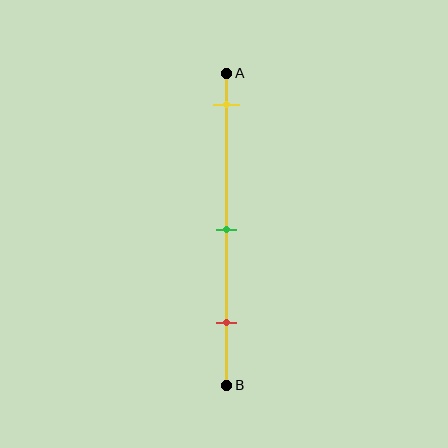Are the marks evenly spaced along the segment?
Yes, the marks are approximately evenly spaced.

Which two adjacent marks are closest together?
The green and red marks are the closest adjacent pair.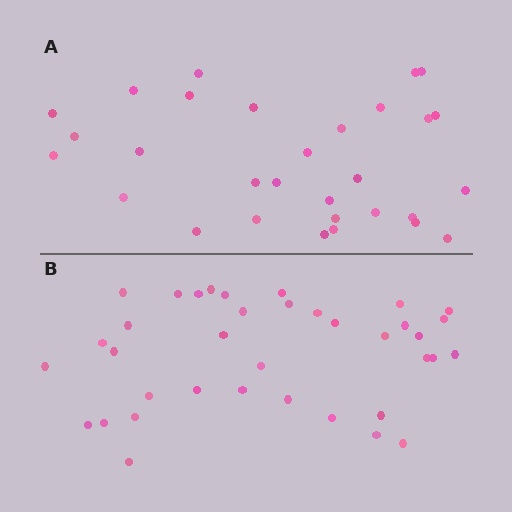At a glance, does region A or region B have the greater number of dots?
Region B (the bottom region) has more dots.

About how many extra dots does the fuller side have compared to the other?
Region B has roughly 8 or so more dots than region A.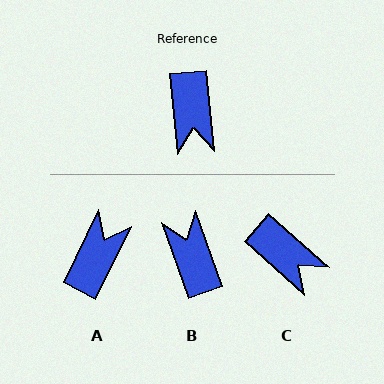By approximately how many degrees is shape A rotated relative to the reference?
Approximately 148 degrees counter-clockwise.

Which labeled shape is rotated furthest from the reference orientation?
B, about 166 degrees away.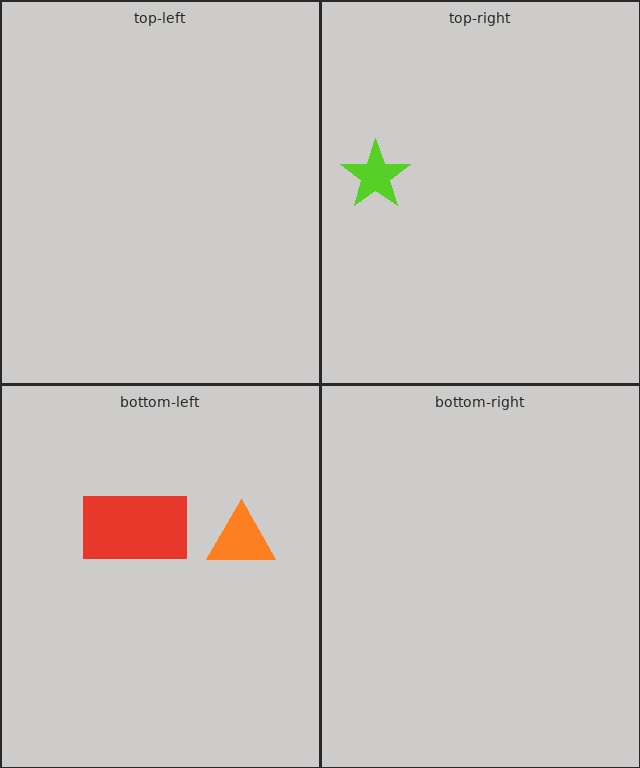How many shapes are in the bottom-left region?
2.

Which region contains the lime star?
The top-right region.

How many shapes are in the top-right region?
1.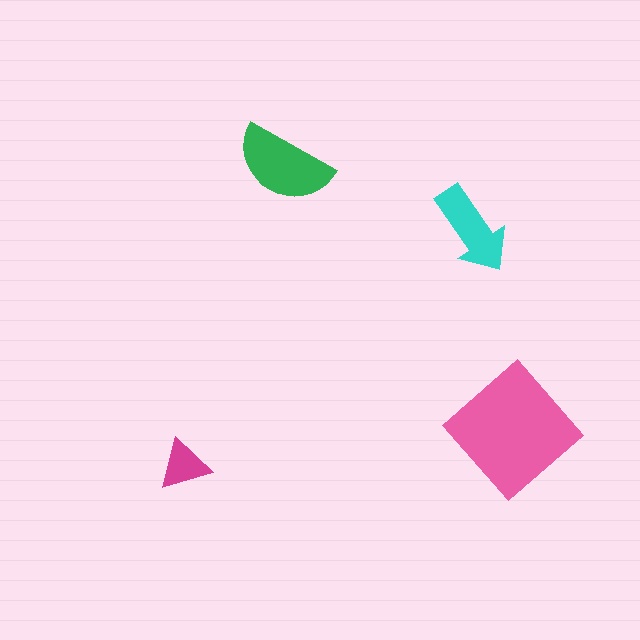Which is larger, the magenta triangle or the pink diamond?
The pink diamond.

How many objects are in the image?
There are 4 objects in the image.